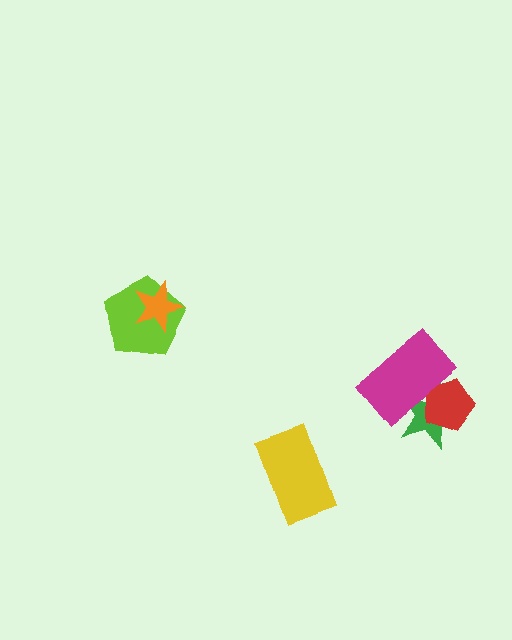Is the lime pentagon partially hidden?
Yes, it is partially covered by another shape.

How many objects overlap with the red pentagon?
2 objects overlap with the red pentagon.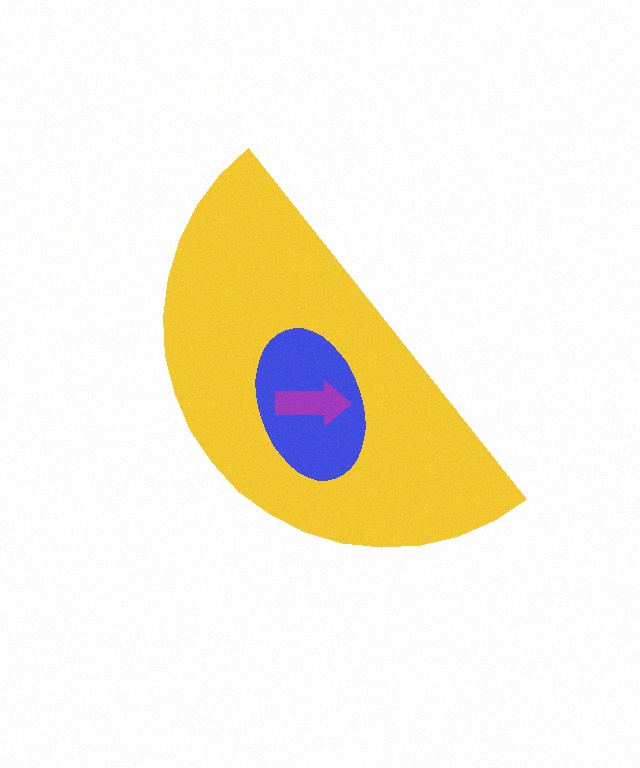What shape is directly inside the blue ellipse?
The purple arrow.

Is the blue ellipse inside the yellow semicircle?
Yes.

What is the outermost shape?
The yellow semicircle.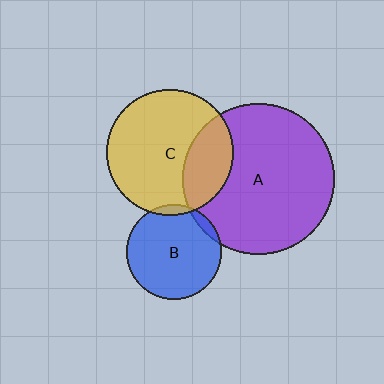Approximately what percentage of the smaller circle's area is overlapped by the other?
Approximately 5%.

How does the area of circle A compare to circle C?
Approximately 1.4 times.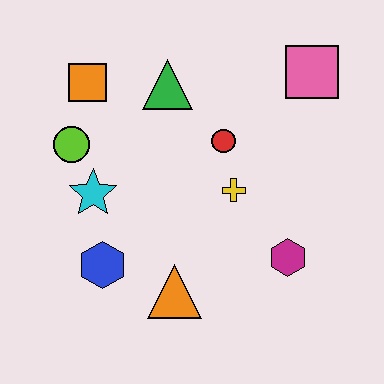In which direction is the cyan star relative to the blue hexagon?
The cyan star is above the blue hexagon.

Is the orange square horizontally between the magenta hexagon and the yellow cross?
No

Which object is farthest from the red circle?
The blue hexagon is farthest from the red circle.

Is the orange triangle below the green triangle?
Yes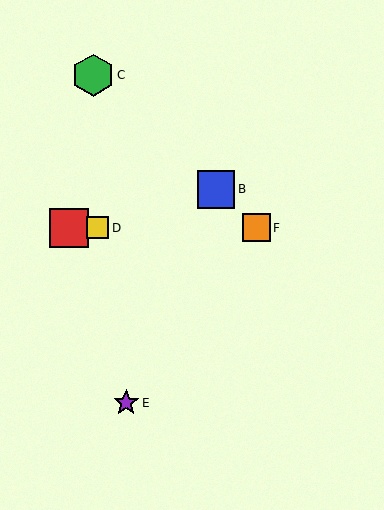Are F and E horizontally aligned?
No, F is at y≈228 and E is at y≈403.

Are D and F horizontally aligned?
Yes, both are at y≈228.